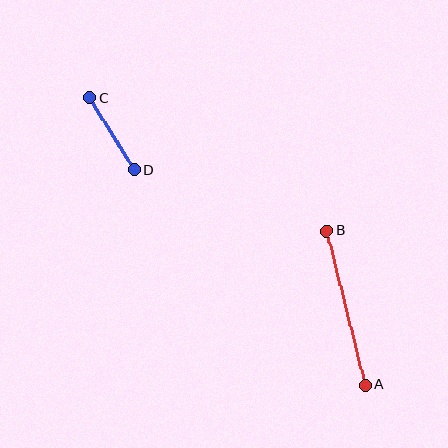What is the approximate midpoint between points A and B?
The midpoint is at approximately (346, 308) pixels.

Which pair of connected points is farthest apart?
Points A and B are farthest apart.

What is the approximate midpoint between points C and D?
The midpoint is at approximately (112, 134) pixels.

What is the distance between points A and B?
The distance is approximately 159 pixels.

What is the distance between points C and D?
The distance is approximately 85 pixels.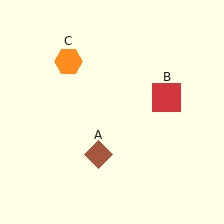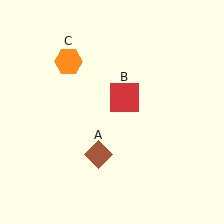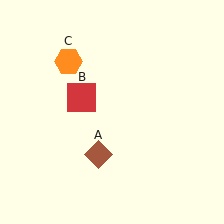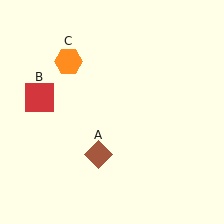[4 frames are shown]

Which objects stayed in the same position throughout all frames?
Brown diamond (object A) and orange hexagon (object C) remained stationary.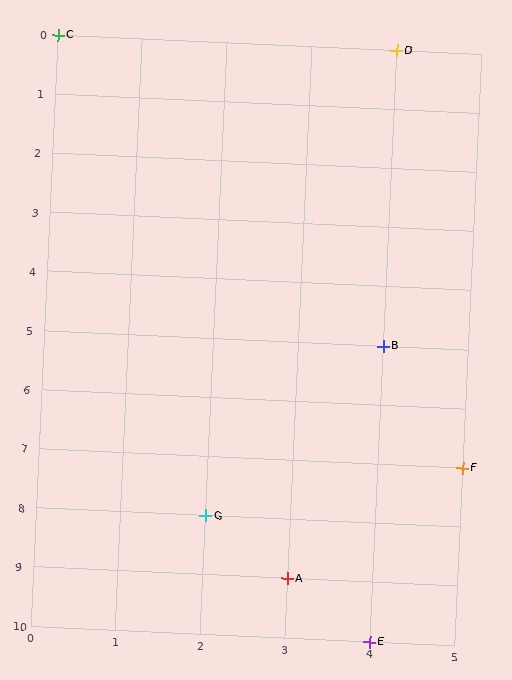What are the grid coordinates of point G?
Point G is at grid coordinates (2, 8).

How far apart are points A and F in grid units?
Points A and F are 2 columns and 2 rows apart (about 2.8 grid units diagonally).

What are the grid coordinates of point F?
Point F is at grid coordinates (5, 7).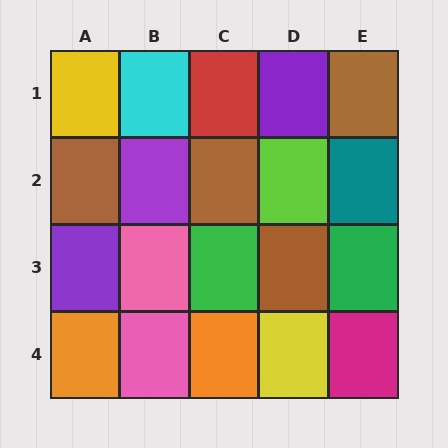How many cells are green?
2 cells are green.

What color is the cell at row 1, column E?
Brown.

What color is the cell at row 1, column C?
Red.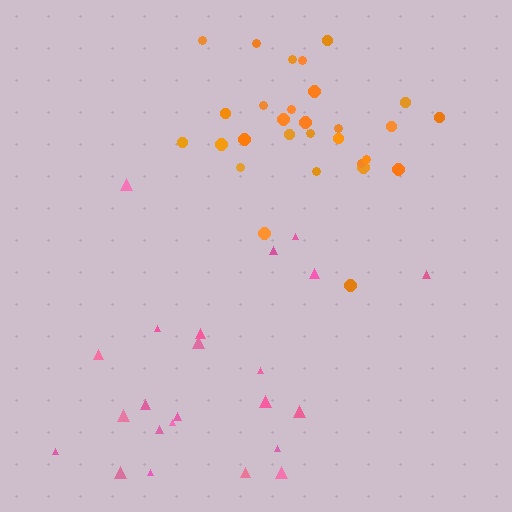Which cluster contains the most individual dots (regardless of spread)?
Orange (29).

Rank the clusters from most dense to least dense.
orange, pink.